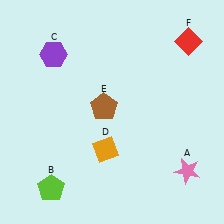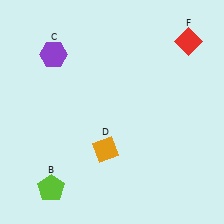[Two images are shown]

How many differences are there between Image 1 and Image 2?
There are 2 differences between the two images.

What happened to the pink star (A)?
The pink star (A) was removed in Image 2. It was in the bottom-right area of Image 1.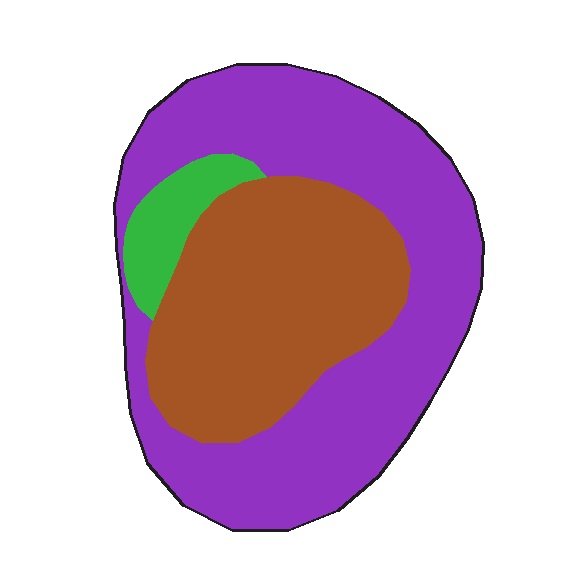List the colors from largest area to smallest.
From largest to smallest: purple, brown, green.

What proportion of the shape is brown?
Brown takes up between a third and a half of the shape.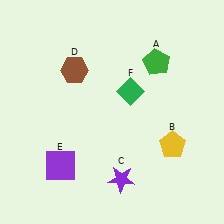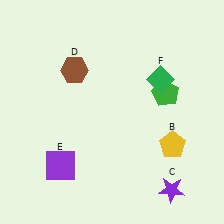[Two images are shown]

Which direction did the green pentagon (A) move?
The green pentagon (A) moved down.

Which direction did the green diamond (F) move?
The green diamond (F) moved right.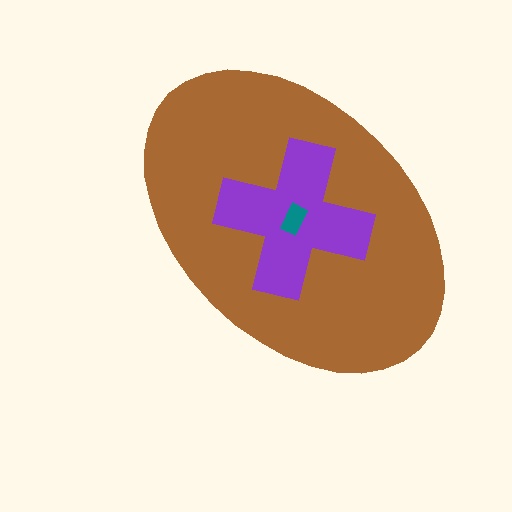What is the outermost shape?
The brown ellipse.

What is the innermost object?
The teal rectangle.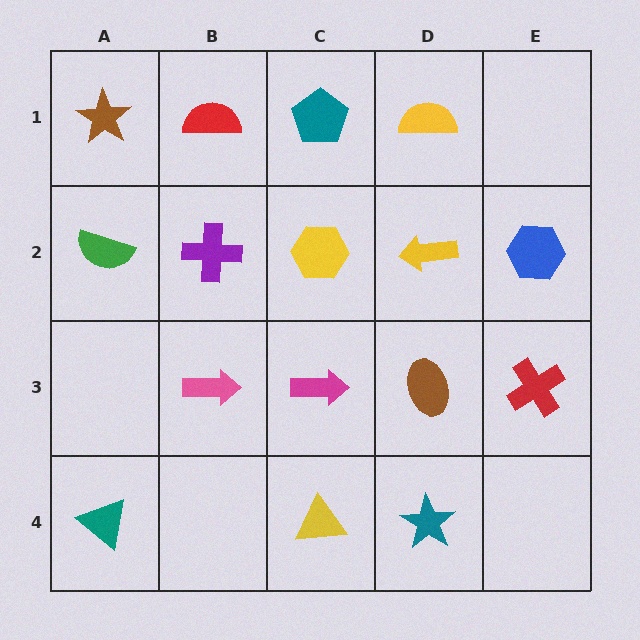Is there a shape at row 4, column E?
No, that cell is empty.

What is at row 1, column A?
A brown star.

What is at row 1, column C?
A teal pentagon.